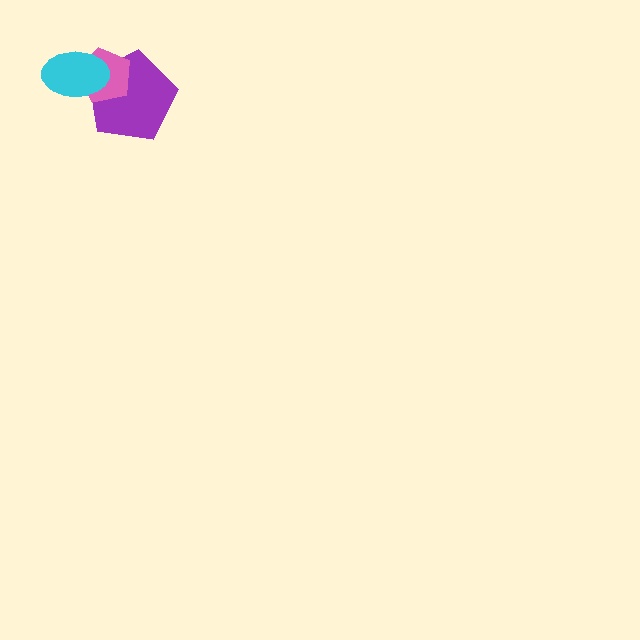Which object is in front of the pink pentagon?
The cyan ellipse is in front of the pink pentagon.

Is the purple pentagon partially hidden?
Yes, it is partially covered by another shape.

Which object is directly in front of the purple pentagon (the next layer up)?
The pink pentagon is directly in front of the purple pentagon.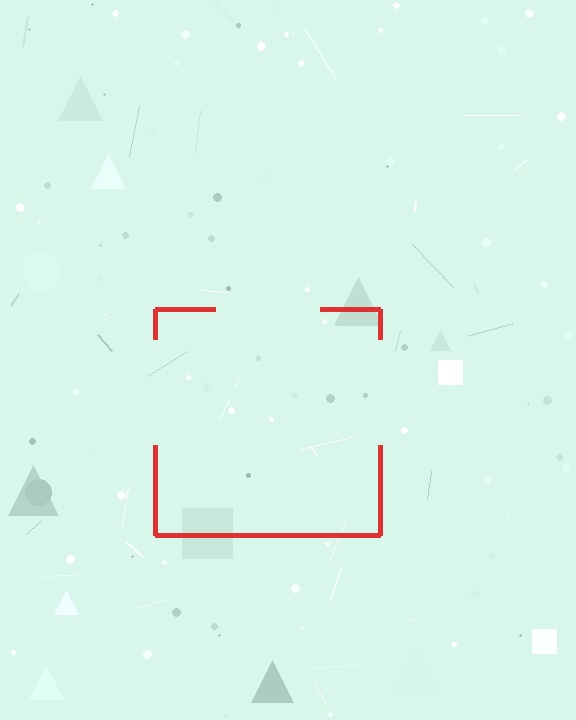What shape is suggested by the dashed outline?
The dashed outline suggests a square.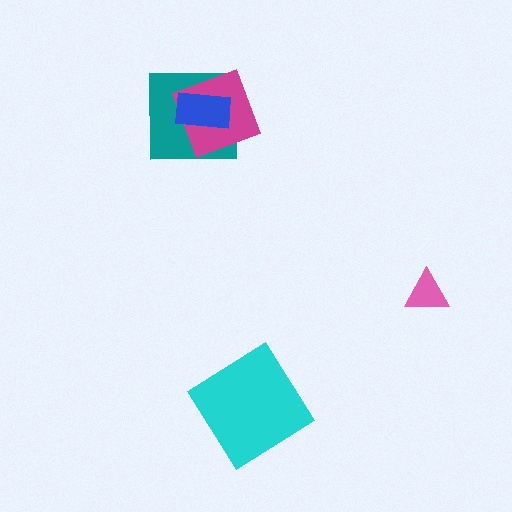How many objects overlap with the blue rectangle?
2 objects overlap with the blue rectangle.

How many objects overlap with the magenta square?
2 objects overlap with the magenta square.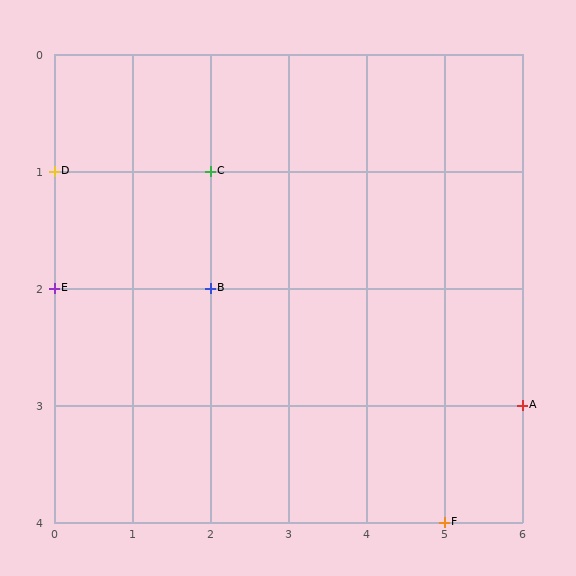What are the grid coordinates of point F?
Point F is at grid coordinates (5, 4).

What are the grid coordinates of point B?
Point B is at grid coordinates (2, 2).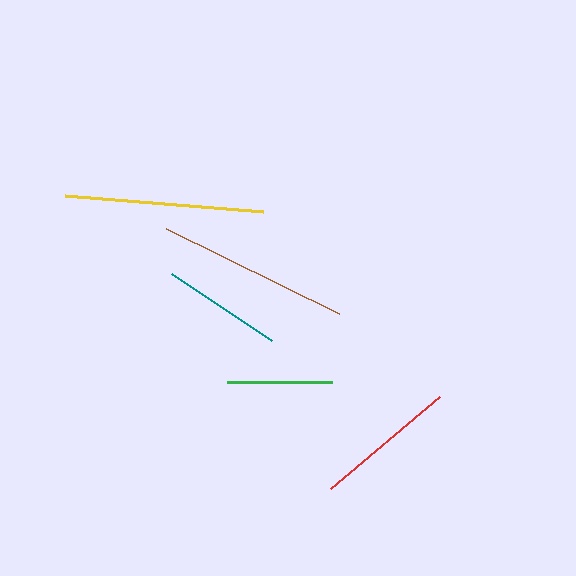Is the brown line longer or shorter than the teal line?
The brown line is longer than the teal line.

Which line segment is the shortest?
The green line is the shortest at approximately 105 pixels.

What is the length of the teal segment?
The teal segment is approximately 121 pixels long.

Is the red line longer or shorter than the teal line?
The red line is longer than the teal line.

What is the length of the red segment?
The red segment is approximately 142 pixels long.